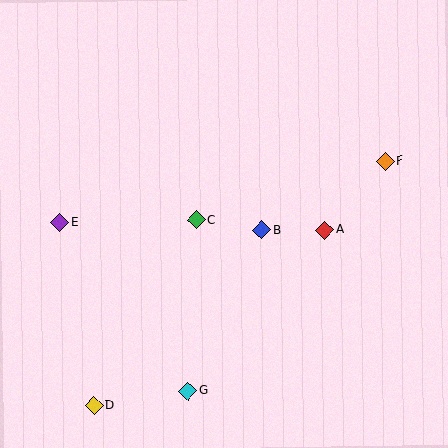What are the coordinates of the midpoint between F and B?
The midpoint between F and B is at (323, 196).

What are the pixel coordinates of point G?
Point G is at (188, 391).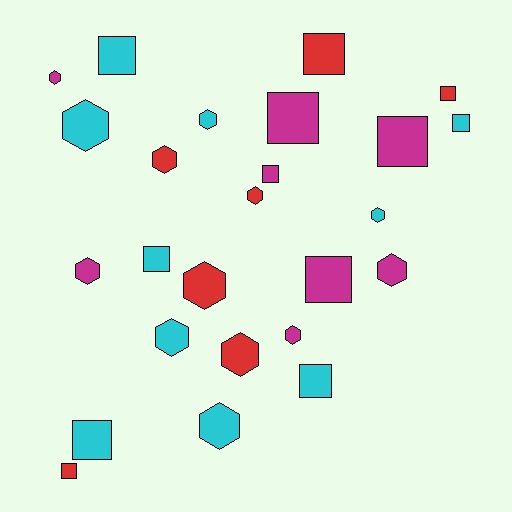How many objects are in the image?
There are 25 objects.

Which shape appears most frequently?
Hexagon, with 13 objects.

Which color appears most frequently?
Cyan, with 10 objects.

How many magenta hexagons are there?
There are 4 magenta hexagons.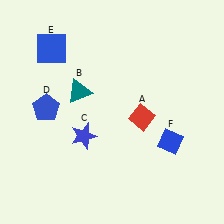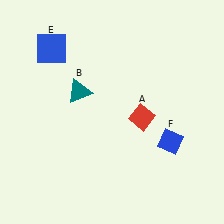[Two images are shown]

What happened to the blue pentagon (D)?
The blue pentagon (D) was removed in Image 2. It was in the top-left area of Image 1.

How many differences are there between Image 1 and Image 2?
There are 2 differences between the two images.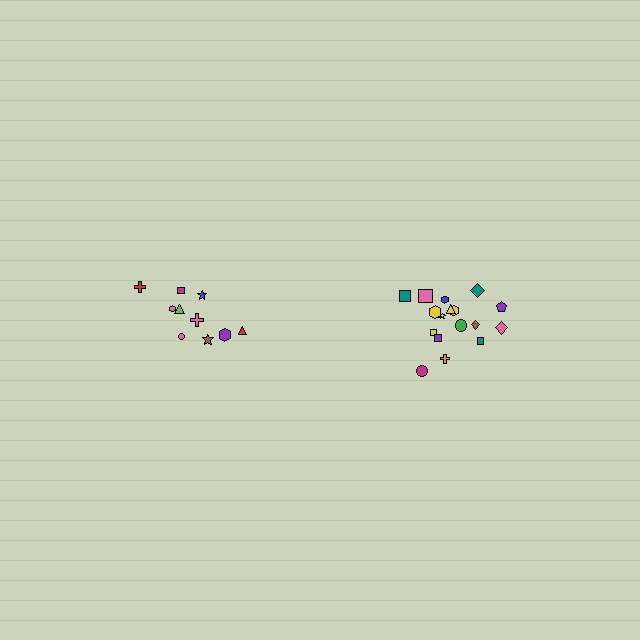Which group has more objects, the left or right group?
The right group.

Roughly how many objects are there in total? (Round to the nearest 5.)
Roughly 30 objects in total.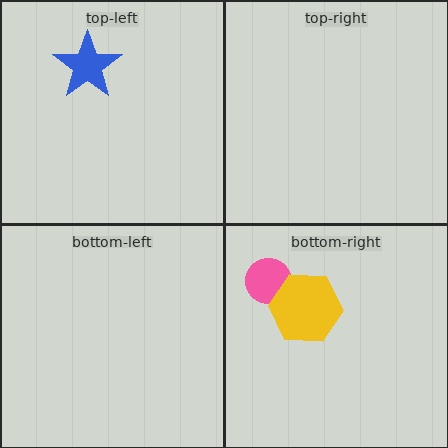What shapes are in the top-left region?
The blue star.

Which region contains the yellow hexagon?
The bottom-right region.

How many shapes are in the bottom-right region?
2.